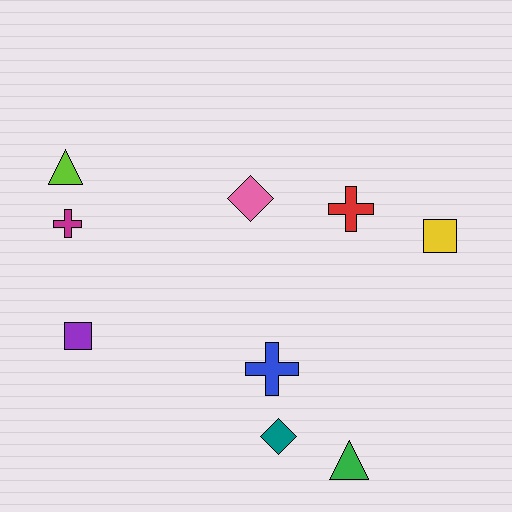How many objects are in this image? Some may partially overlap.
There are 9 objects.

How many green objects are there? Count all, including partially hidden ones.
There is 1 green object.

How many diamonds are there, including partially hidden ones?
There are 2 diamonds.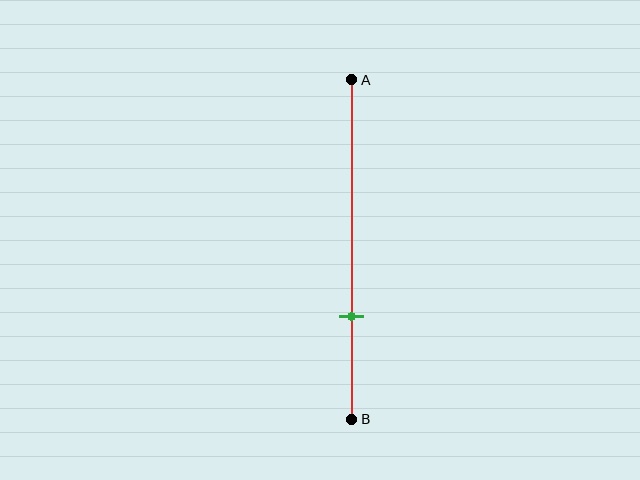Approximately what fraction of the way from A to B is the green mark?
The green mark is approximately 70% of the way from A to B.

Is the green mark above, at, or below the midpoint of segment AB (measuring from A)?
The green mark is below the midpoint of segment AB.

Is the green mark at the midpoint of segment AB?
No, the mark is at about 70% from A, not at the 50% midpoint.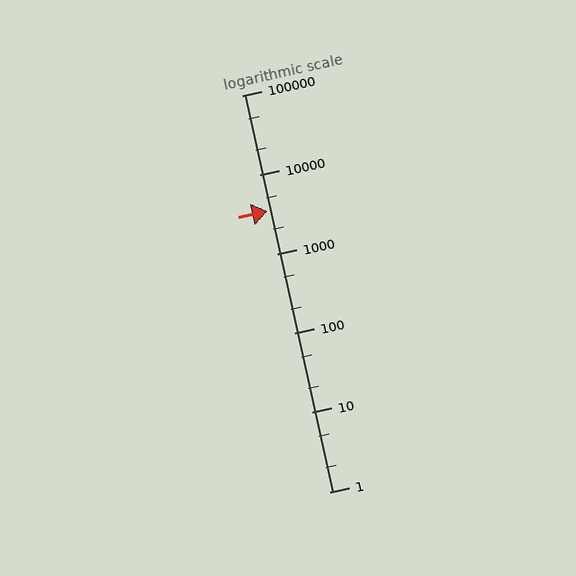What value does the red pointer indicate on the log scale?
The pointer indicates approximately 3500.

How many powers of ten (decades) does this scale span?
The scale spans 5 decades, from 1 to 100000.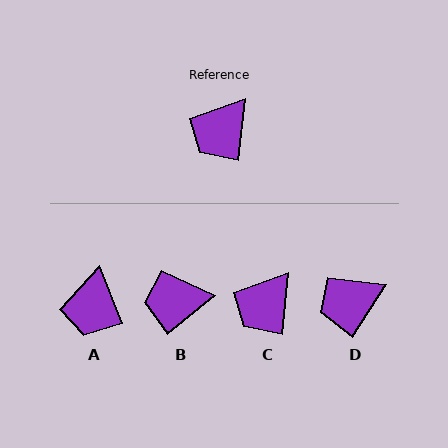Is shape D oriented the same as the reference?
No, it is off by about 27 degrees.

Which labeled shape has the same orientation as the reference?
C.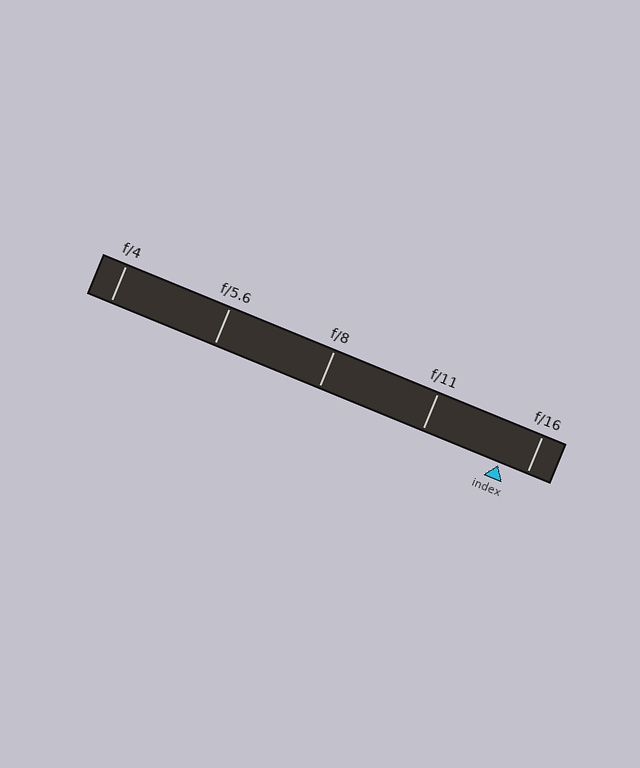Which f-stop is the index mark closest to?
The index mark is closest to f/16.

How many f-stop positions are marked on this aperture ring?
There are 5 f-stop positions marked.